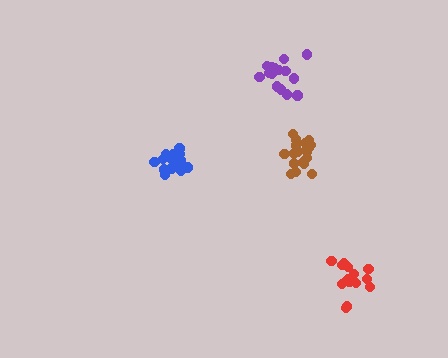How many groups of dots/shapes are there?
There are 4 groups.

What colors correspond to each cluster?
The clusters are colored: blue, brown, red, purple.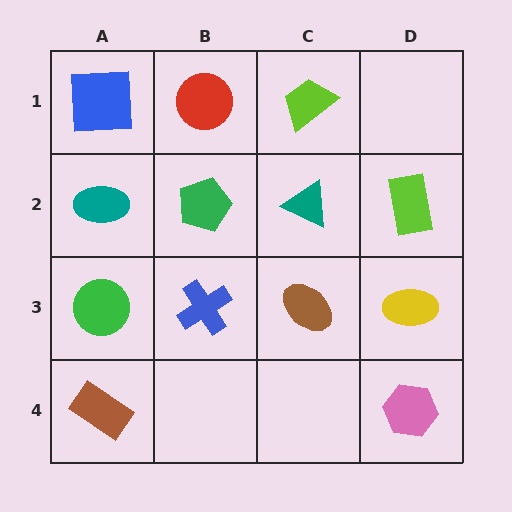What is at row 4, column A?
A brown rectangle.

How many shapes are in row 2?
4 shapes.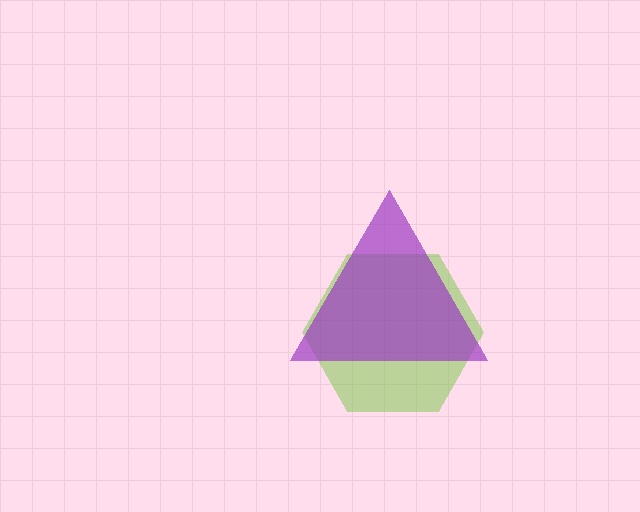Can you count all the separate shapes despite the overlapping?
Yes, there are 2 separate shapes.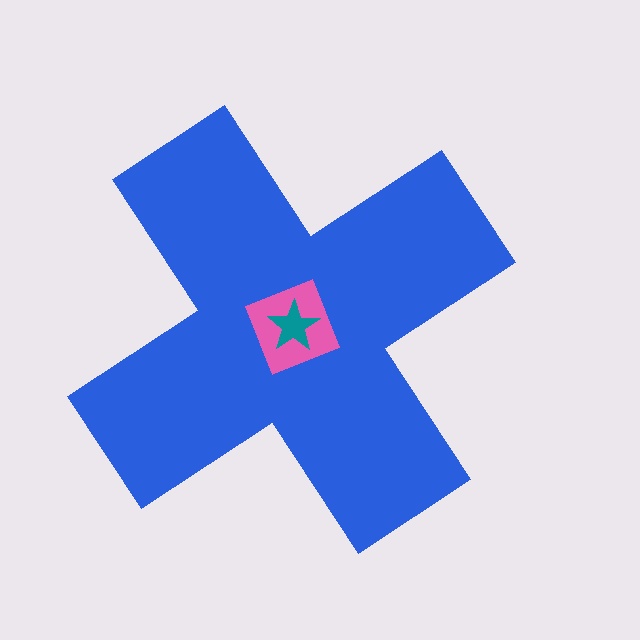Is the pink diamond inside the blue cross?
Yes.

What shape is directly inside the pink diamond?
The teal star.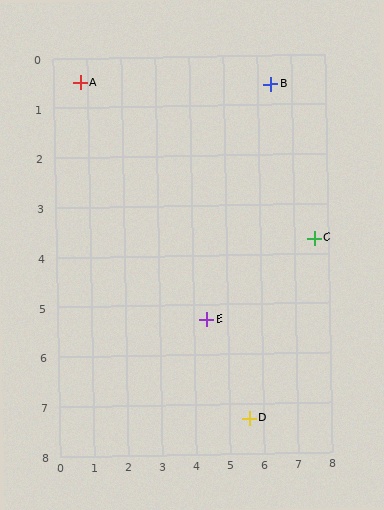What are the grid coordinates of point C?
Point C is at approximately (7.6, 3.7).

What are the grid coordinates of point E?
Point E is at approximately (4.4, 5.3).